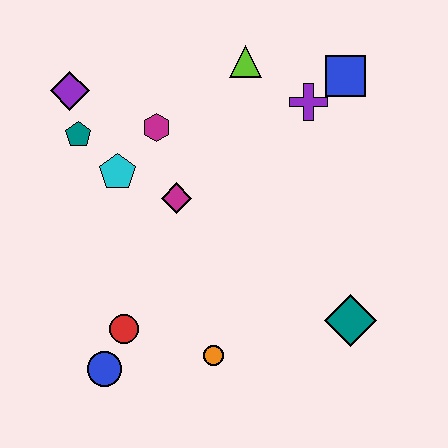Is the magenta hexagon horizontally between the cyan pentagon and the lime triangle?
Yes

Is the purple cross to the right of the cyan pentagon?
Yes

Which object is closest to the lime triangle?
The purple cross is closest to the lime triangle.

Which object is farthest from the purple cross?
The blue circle is farthest from the purple cross.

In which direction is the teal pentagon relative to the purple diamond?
The teal pentagon is below the purple diamond.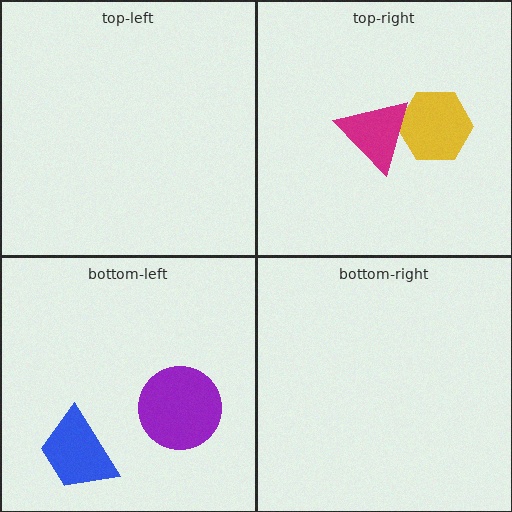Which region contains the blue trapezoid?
The bottom-left region.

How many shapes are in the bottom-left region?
2.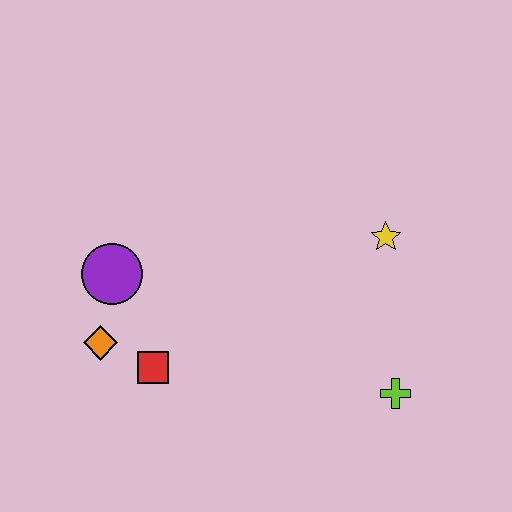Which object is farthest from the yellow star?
The orange diamond is farthest from the yellow star.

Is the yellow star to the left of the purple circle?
No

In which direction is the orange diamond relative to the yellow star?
The orange diamond is to the left of the yellow star.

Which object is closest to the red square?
The orange diamond is closest to the red square.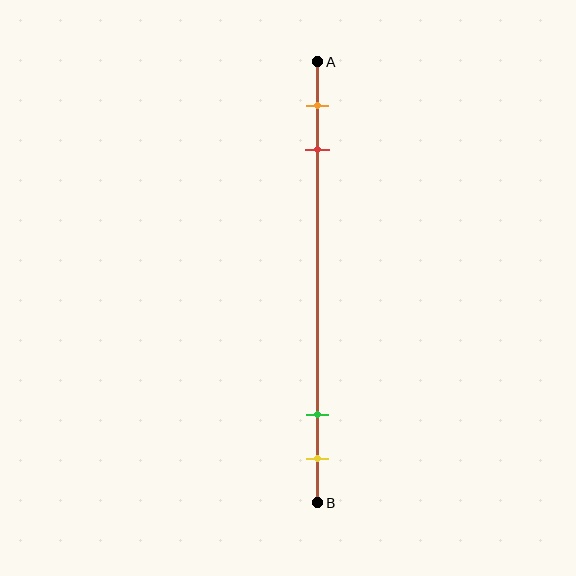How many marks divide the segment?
There are 4 marks dividing the segment.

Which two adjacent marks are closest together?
The green and yellow marks are the closest adjacent pair.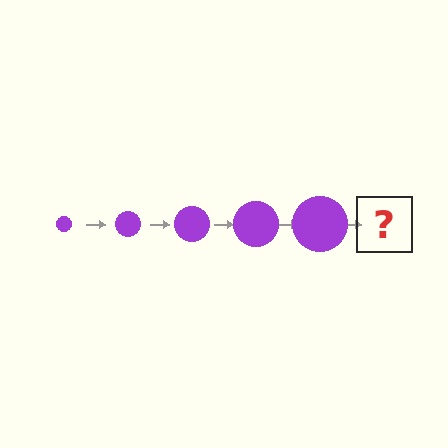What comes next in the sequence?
The next element should be a purple circle, larger than the previous one.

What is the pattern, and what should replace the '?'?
The pattern is that the circle gets progressively larger each step. The '?' should be a purple circle, larger than the previous one.